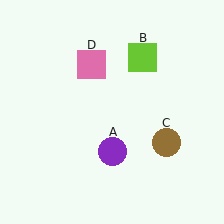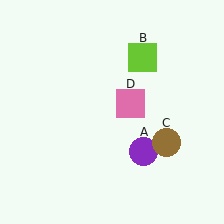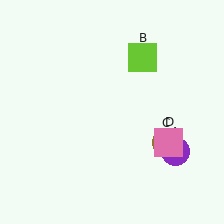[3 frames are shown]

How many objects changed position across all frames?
2 objects changed position: purple circle (object A), pink square (object D).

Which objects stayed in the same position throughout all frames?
Lime square (object B) and brown circle (object C) remained stationary.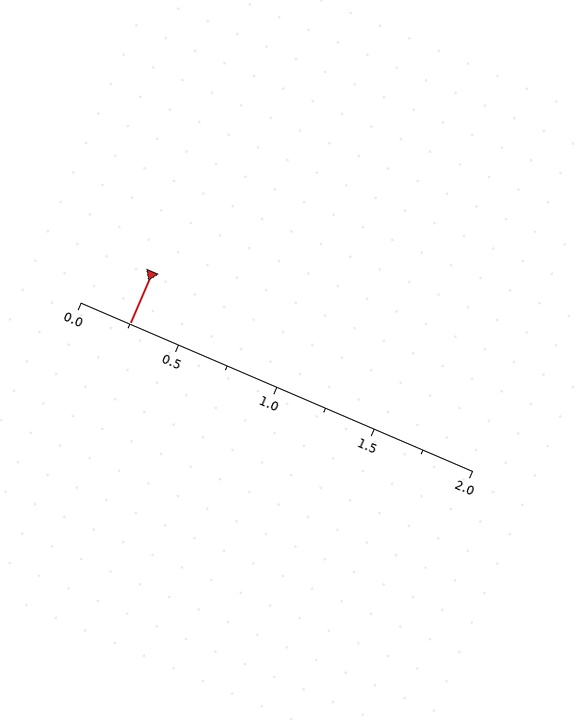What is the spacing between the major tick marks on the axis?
The major ticks are spaced 0.5 apart.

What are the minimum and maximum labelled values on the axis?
The axis runs from 0.0 to 2.0.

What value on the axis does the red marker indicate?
The marker indicates approximately 0.25.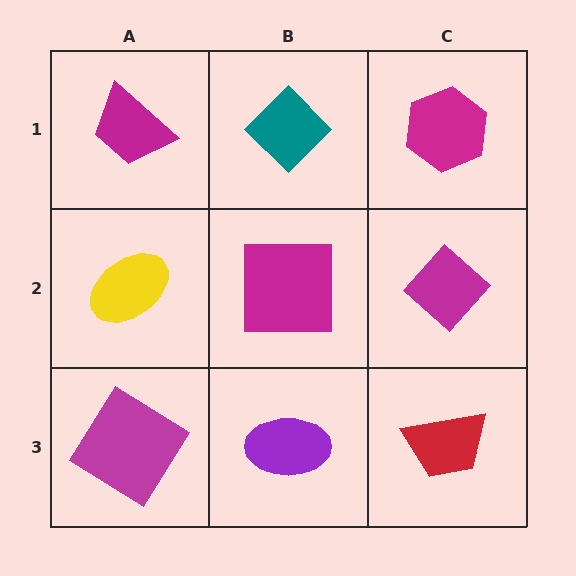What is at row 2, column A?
A yellow ellipse.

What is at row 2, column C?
A magenta diamond.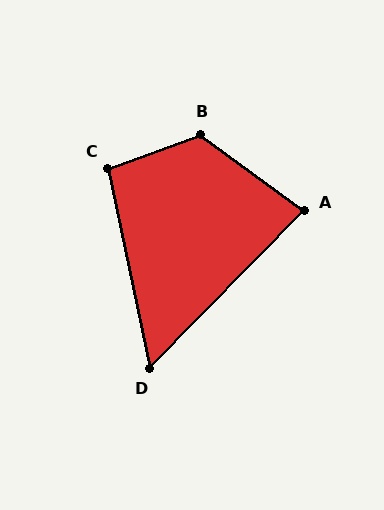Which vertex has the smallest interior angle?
D, at approximately 56 degrees.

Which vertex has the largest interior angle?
B, at approximately 124 degrees.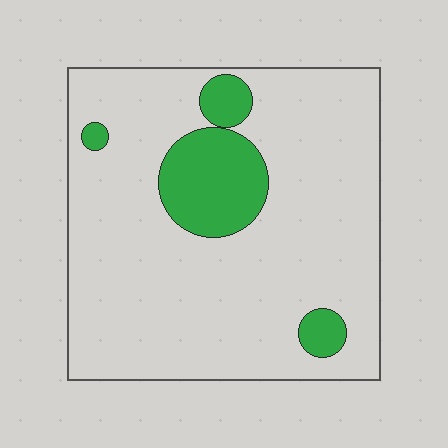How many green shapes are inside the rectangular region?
4.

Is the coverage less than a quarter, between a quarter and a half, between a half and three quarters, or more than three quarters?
Less than a quarter.